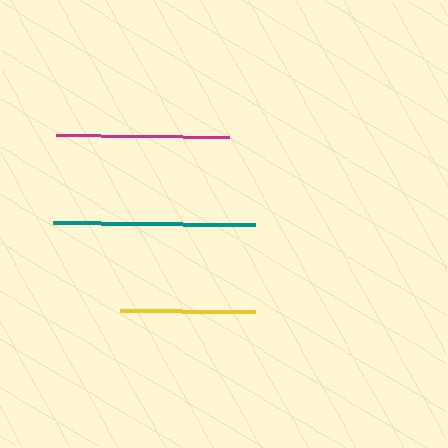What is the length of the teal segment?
The teal segment is approximately 203 pixels long.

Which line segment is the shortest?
The yellow line is the shortest at approximately 135 pixels.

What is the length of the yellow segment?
The yellow segment is approximately 135 pixels long.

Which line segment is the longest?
The teal line is the longest at approximately 203 pixels.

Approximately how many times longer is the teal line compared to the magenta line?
The teal line is approximately 1.2 times the length of the magenta line.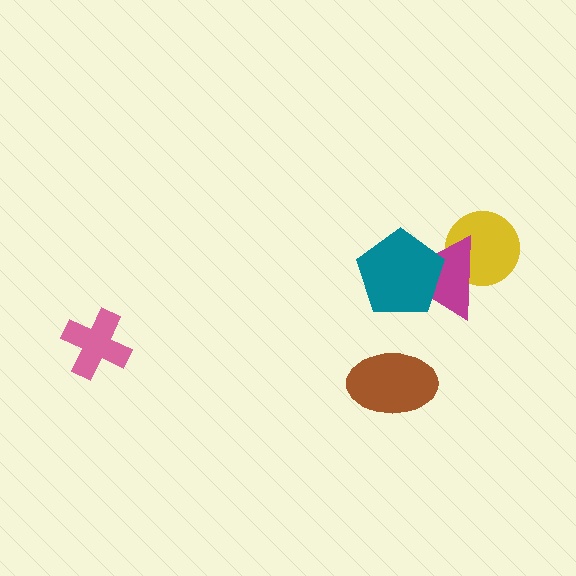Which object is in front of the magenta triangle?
The teal pentagon is in front of the magenta triangle.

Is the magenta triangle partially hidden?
Yes, it is partially covered by another shape.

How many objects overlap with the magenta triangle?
2 objects overlap with the magenta triangle.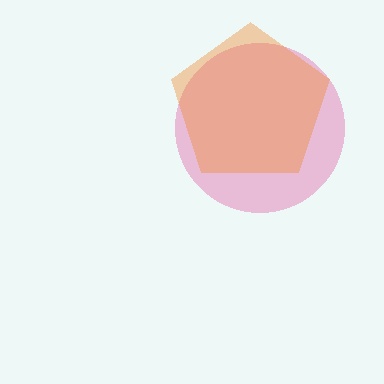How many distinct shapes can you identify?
There are 2 distinct shapes: a pink circle, an orange pentagon.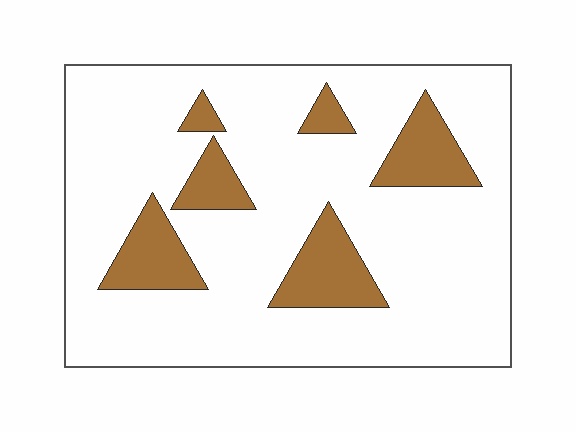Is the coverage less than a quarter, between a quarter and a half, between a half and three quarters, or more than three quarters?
Less than a quarter.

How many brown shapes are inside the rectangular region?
6.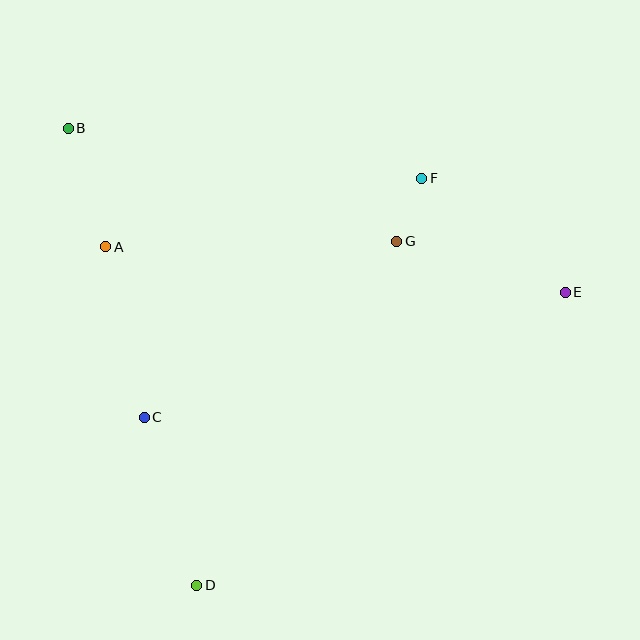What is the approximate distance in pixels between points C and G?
The distance between C and G is approximately 308 pixels.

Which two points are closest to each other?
Points F and G are closest to each other.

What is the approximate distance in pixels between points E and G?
The distance between E and G is approximately 176 pixels.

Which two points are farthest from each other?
Points B and E are farthest from each other.